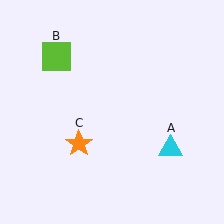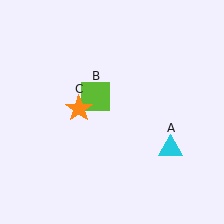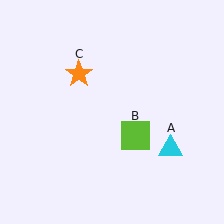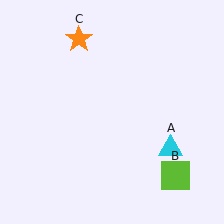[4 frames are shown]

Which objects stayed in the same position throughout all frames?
Cyan triangle (object A) remained stationary.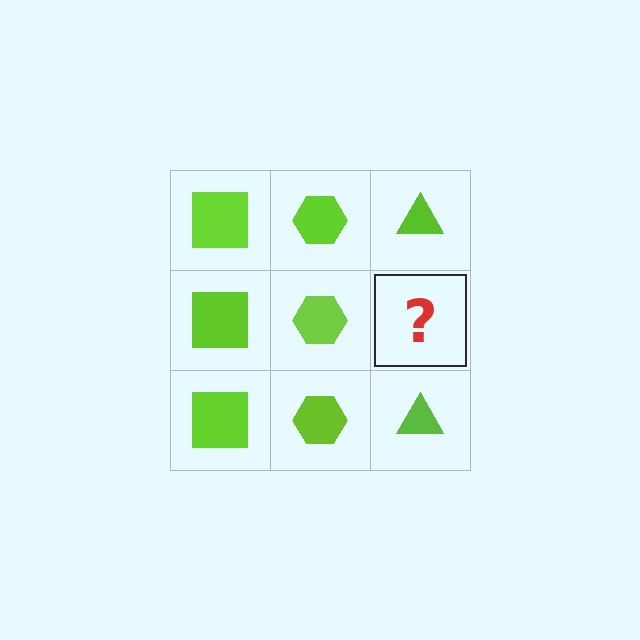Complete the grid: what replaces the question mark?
The question mark should be replaced with a lime triangle.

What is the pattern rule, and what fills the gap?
The rule is that each column has a consistent shape. The gap should be filled with a lime triangle.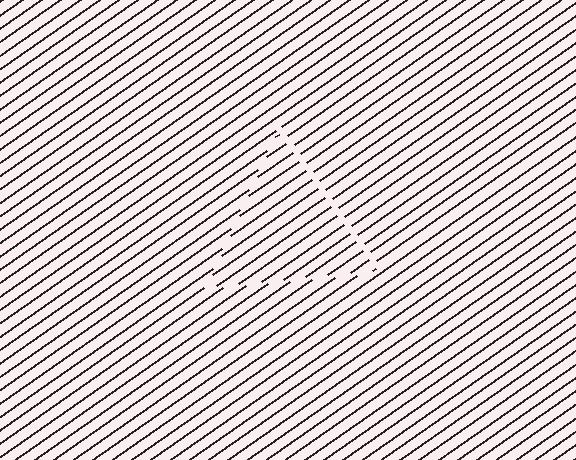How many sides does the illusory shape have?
3 sides — the line-ends trace a triangle.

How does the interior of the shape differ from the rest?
The interior of the shape contains the same grating, shifted by half a period — the contour is defined by the phase discontinuity where line-ends from the inner and outer gratings abut.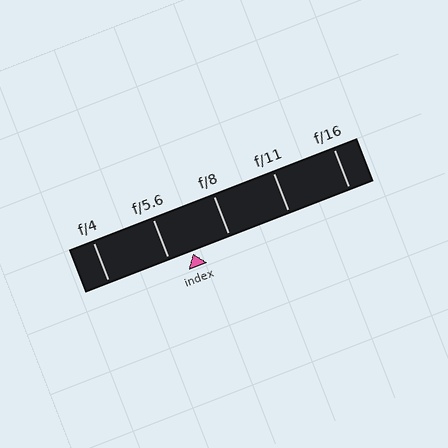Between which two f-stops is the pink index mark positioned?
The index mark is between f/5.6 and f/8.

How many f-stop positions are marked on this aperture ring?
There are 5 f-stop positions marked.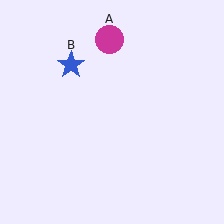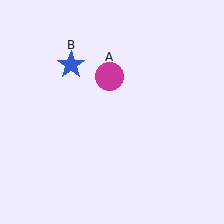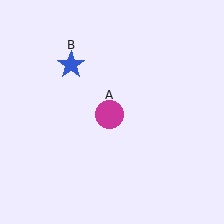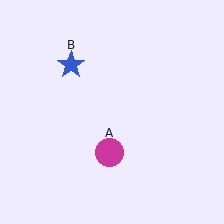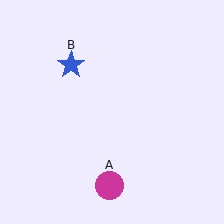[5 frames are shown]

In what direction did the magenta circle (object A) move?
The magenta circle (object A) moved down.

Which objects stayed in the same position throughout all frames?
Blue star (object B) remained stationary.